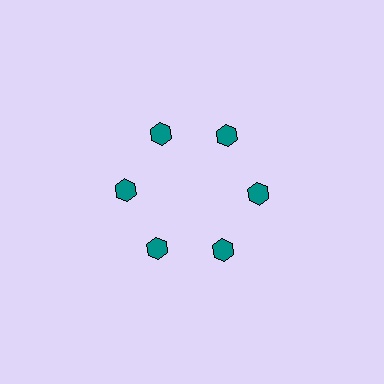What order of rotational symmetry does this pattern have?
This pattern has 6-fold rotational symmetry.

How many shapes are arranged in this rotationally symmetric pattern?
There are 6 shapes, arranged in 6 groups of 1.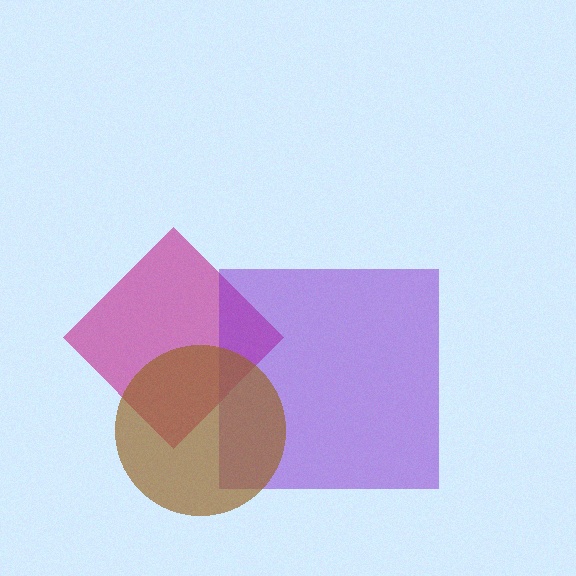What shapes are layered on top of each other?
The layered shapes are: a magenta diamond, a purple square, a brown circle.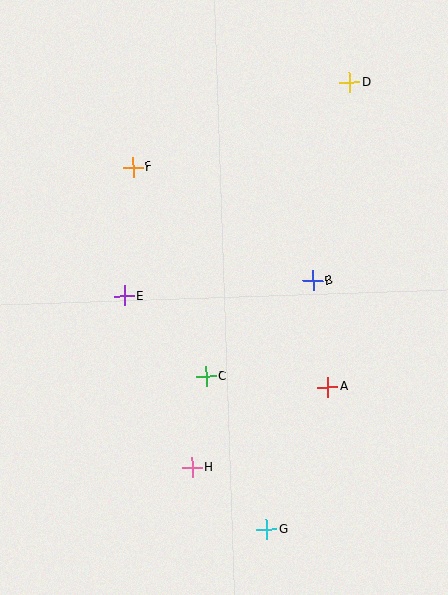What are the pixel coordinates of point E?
Point E is at (124, 296).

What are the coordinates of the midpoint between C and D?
The midpoint between C and D is at (278, 229).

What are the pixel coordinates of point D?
Point D is at (350, 82).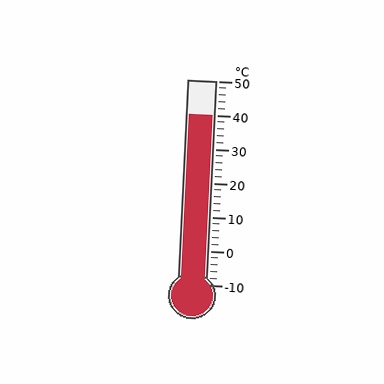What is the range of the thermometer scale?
The thermometer scale ranges from -10°C to 50°C.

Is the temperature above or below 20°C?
The temperature is above 20°C.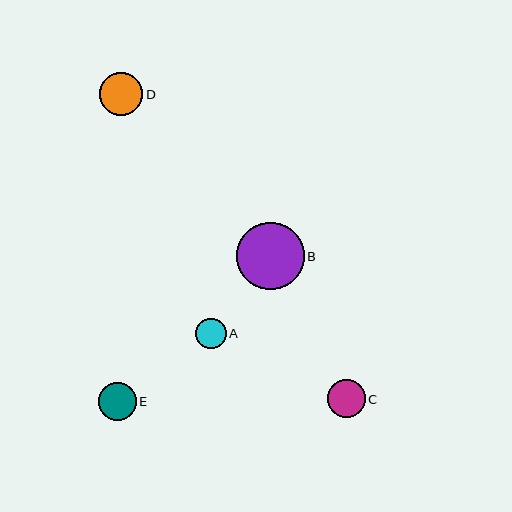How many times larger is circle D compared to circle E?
Circle D is approximately 1.1 times the size of circle E.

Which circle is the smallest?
Circle A is the smallest with a size of approximately 30 pixels.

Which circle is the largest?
Circle B is the largest with a size of approximately 68 pixels.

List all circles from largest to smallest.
From largest to smallest: B, D, E, C, A.